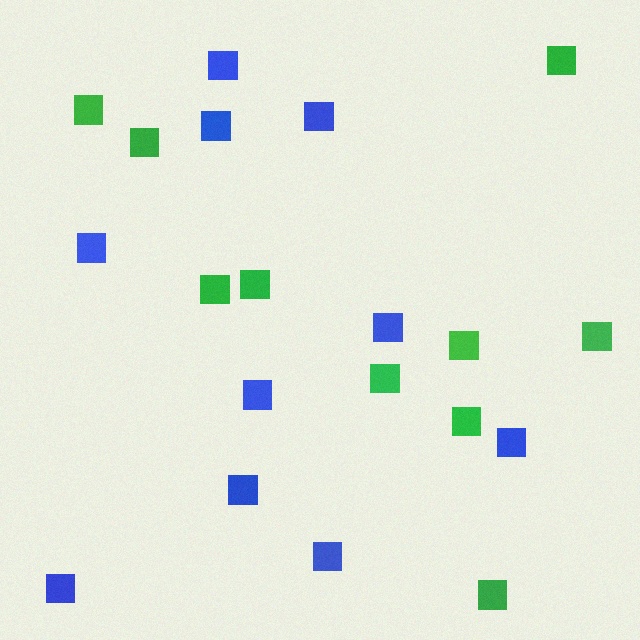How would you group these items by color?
There are 2 groups: one group of blue squares (10) and one group of green squares (10).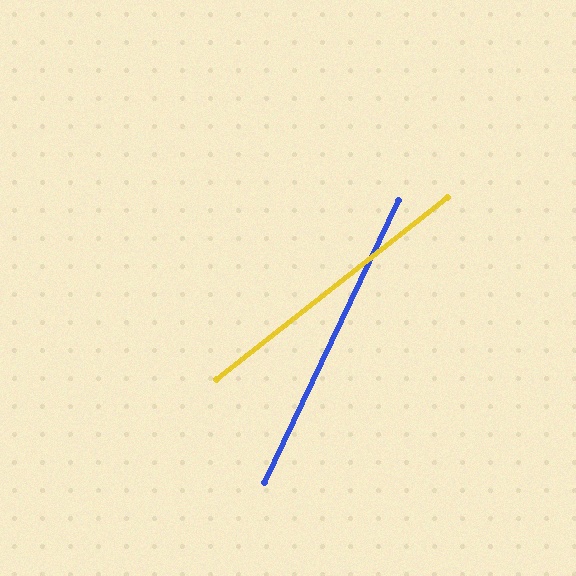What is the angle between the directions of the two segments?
Approximately 26 degrees.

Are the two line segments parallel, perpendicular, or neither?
Neither parallel nor perpendicular — they differ by about 26°.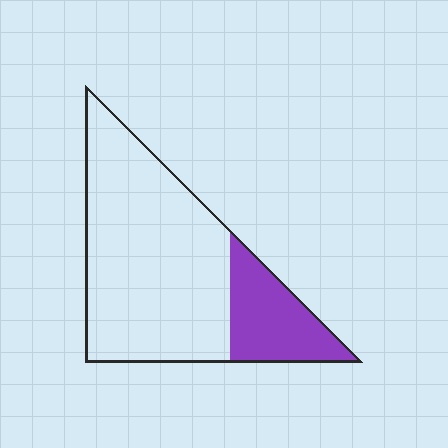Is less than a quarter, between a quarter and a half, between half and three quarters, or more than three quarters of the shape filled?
Less than a quarter.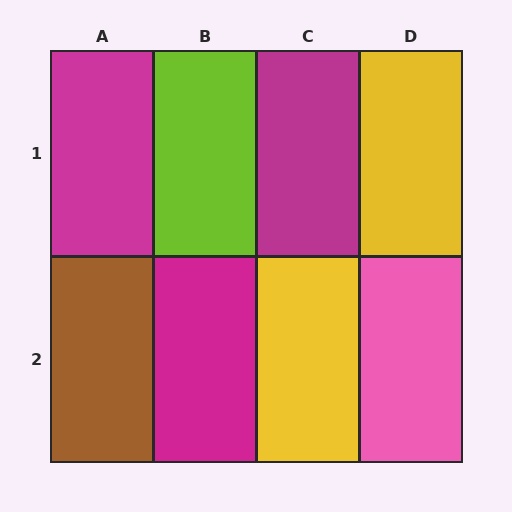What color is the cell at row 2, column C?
Yellow.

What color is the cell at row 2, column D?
Pink.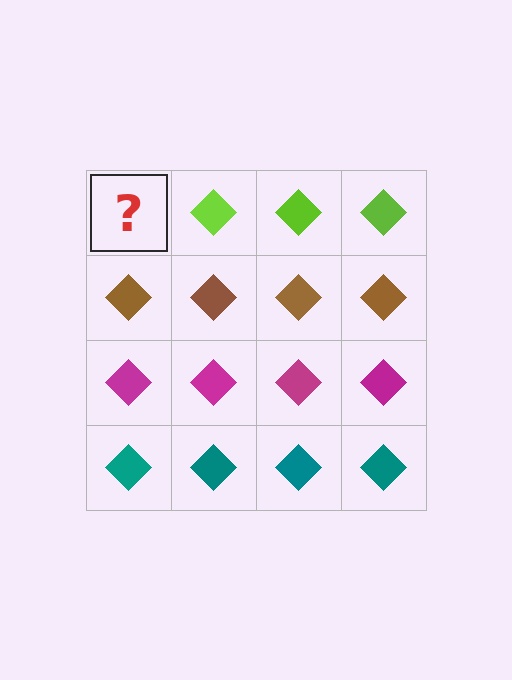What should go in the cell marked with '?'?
The missing cell should contain a lime diamond.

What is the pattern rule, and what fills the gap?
The rule is that each row has a consistent color. The gap should be filled with a lime diamond.